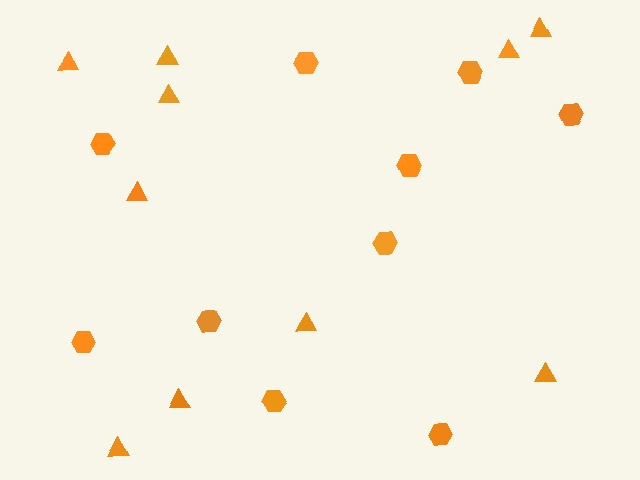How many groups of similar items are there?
There are 2 groups: one group of triangles (10) and one group of hexagons (10).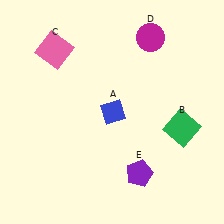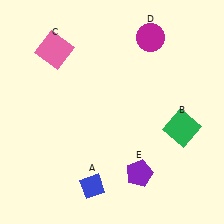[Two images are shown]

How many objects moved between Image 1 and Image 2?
1 object moved between the two images.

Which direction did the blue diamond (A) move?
The blue diamond (A) moved down.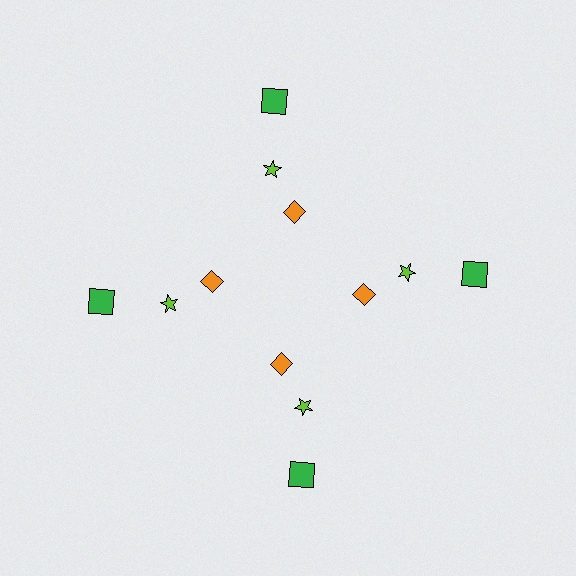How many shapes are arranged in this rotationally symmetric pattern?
There are 12 shapes, arranged in 4 groups of 3.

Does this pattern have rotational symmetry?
Yes, this pattern has 4-fold rotational symmetry. It looks the same after rotating 90 degrees around the center.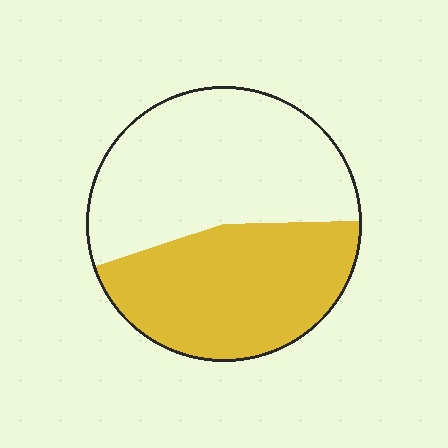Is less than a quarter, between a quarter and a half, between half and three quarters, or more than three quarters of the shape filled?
Between a quarter and a half.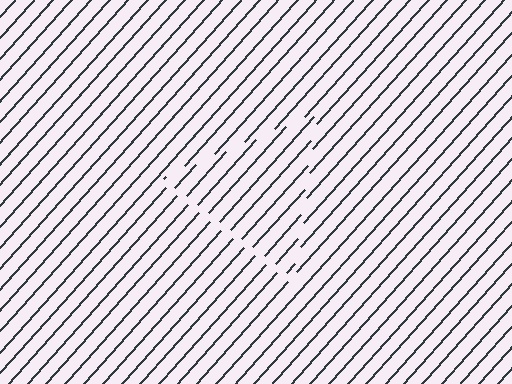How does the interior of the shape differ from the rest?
The interior of the shape contains the same grating, shifted by half a period — the contour is defined by the phase discontinuity where line-ends from the inner and outer gratings abut.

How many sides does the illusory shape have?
3 sides — the line-ends trace a triangle.